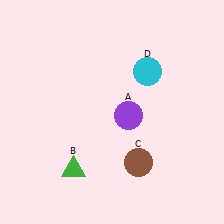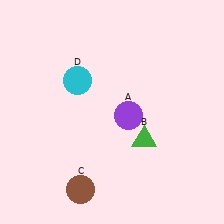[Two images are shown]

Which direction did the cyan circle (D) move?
The cyan circle (D) moved left.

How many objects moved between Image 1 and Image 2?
3 objects moved between the two images.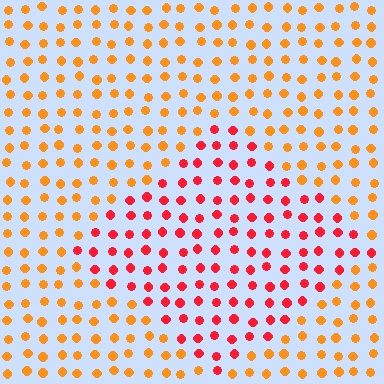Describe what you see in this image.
The image is filled with small orange elements in a uniform arrangement. A diamond-shaped region is visible where the elements are tinted to a slightly different hue, forming a subtle color boundary.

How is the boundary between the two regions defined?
The boundary is defined purely by a slight shift in hue (about 38 degrees). Spacing, size, and orientation are identical on both sides.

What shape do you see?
I see a diamond.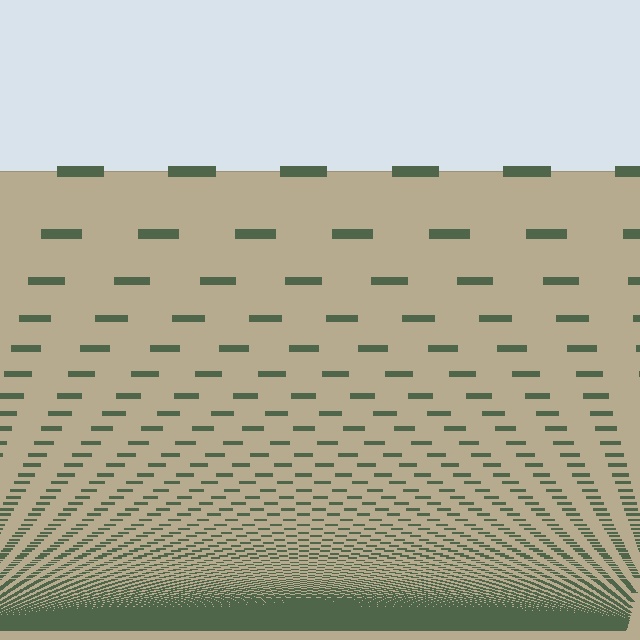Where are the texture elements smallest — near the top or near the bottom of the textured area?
Near the bottom.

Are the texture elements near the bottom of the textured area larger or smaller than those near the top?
Smaller. The gradient is inverted — elements near the bottom are smaller and denser.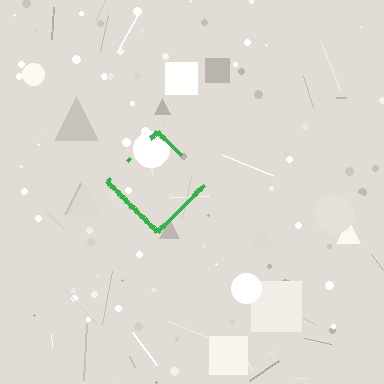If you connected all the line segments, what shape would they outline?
They would outline a diamond.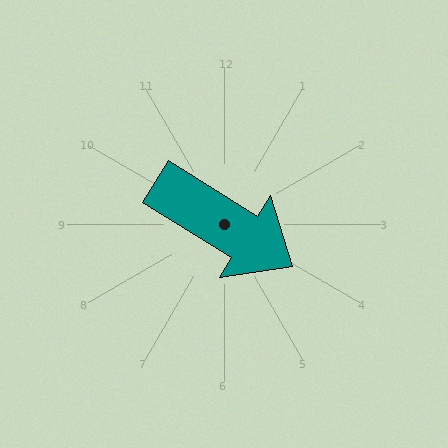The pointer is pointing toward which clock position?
Roughly 4 o'clock.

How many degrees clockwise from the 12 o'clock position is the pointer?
Approximately 122 degrees.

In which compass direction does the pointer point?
Southeast.